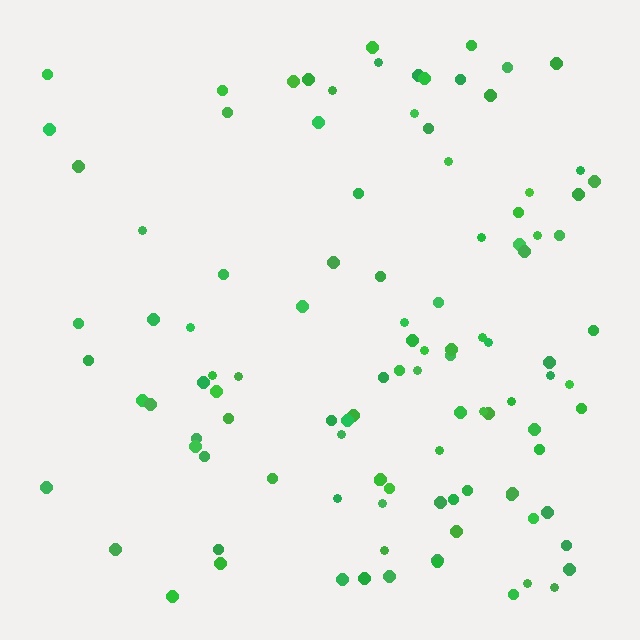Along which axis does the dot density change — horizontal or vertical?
Horizontal.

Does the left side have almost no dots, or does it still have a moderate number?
Still a moderate number, just noticeably fewer than the right.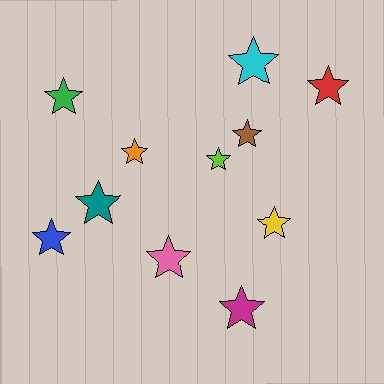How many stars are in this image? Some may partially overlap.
There are 11 stars.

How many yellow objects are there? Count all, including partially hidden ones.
There is 1 yellow object.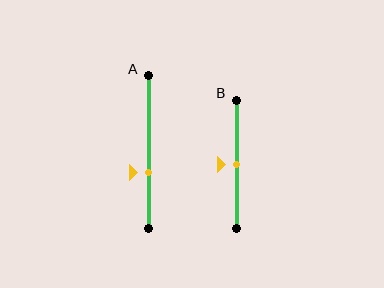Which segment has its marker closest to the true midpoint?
Segment B has its marker closest to the true midpoint.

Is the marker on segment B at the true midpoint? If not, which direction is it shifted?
Yes, the marker on segment B is at the true midpoint.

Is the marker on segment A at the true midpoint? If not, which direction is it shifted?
No, the marker on segment A is shifted downward by about 13% of the segment length.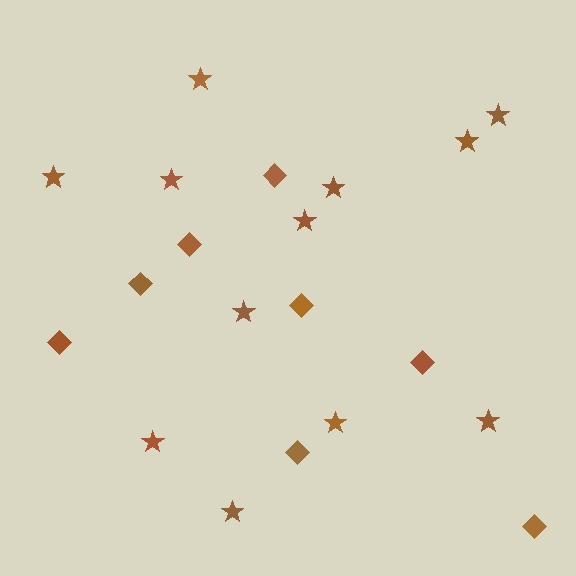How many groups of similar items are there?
There are 2 groups: one group of diamonds (8) and one group of stars (12).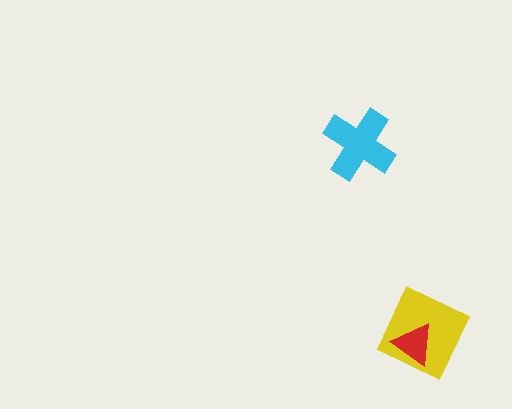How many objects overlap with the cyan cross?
0 objects overlap with the cyan cross.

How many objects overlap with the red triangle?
1 object overlaps with the red triangle.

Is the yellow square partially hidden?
Yes, it is partially covered by another shape.